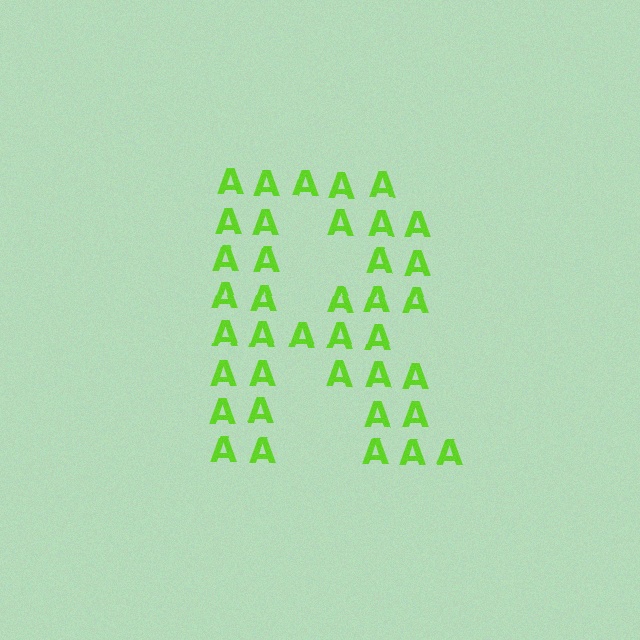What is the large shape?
The large shape is the letter R.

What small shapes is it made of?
It is made of small letter A's.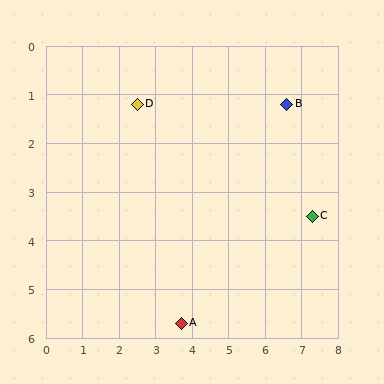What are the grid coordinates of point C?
Point C is at approximately (7.3, 3.5).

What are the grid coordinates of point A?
Point A is at approximately (3.7, 5.7).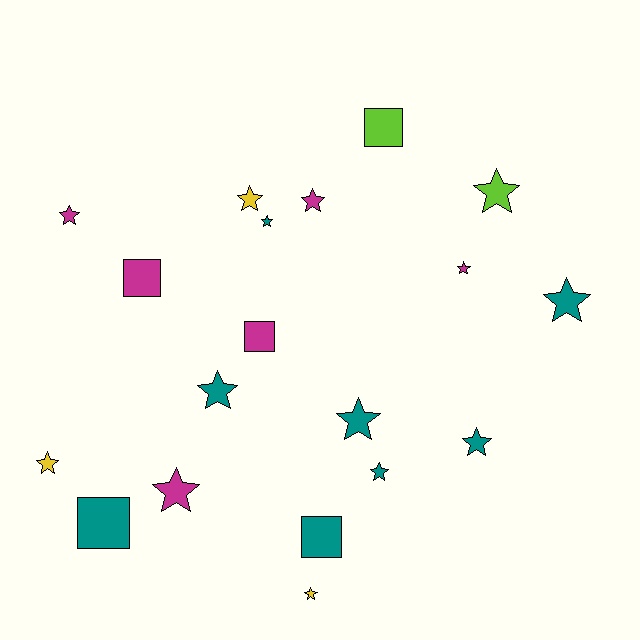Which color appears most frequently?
Teal, with 8 objects.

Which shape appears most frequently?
Star, with 14 objects.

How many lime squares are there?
There is 1 lime square.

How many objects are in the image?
There are 19 objects.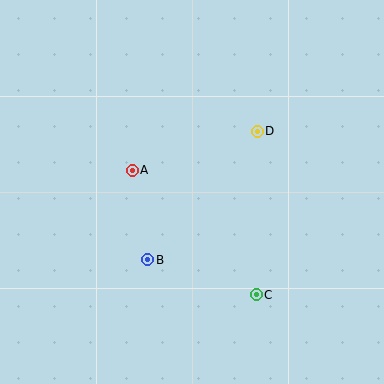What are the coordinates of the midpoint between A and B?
The midpoint between A and B is at (140, 215).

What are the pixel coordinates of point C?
Point C is at (256, 295).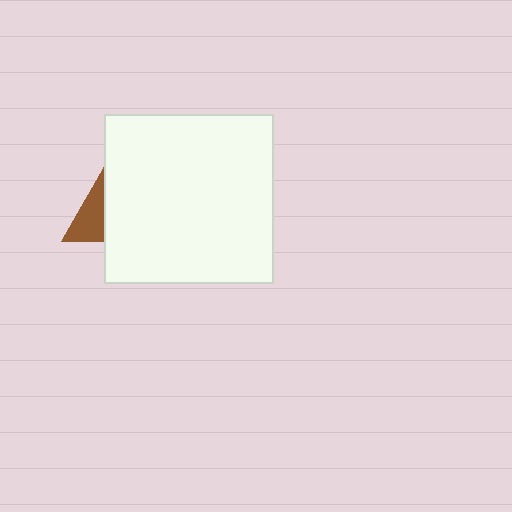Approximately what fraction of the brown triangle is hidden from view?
Roughly 66% of the brown triangle is hidden behind the white square.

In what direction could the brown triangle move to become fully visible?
The brown triangle could move left. That would shift it out from behind the white square entirely.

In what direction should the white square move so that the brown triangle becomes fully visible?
The white square should move right. That is the shortest direction to clear the overlap and leave the brown triangle fully visible.